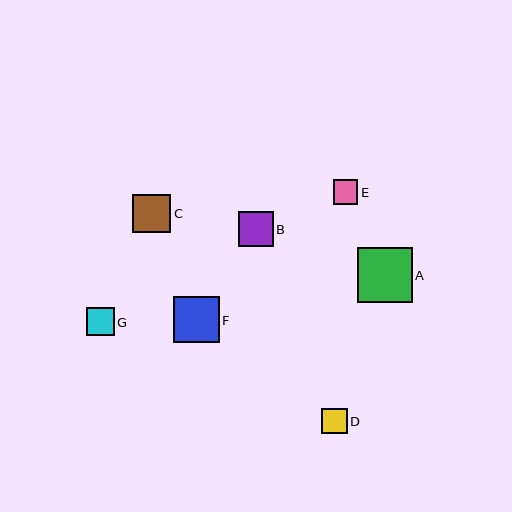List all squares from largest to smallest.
From largest to smallest: A, F, C, B, G, D, E.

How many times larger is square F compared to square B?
Square F is approximately 1.3 times the size of square B.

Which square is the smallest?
Square E is the smallest with a size of approximately 25 pixels.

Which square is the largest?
Square A is the largest with a size of approximately 55 pixels.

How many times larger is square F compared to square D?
Square F is approximately 1.8 times the size of square D.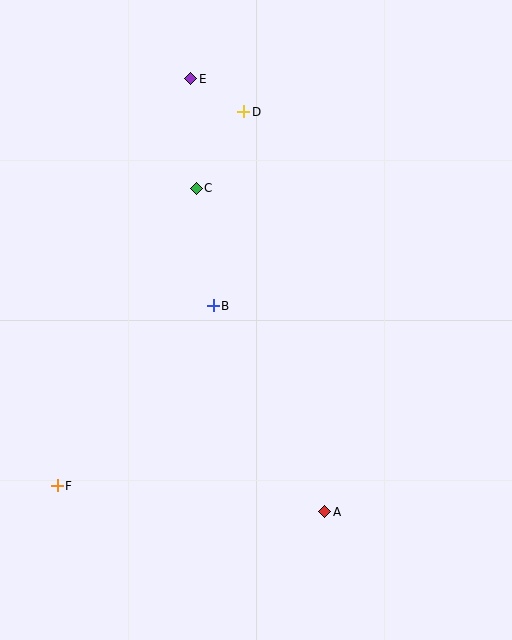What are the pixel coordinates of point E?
Point E is at (191, 79).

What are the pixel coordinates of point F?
Point F is at (57, 486).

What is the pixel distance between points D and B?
The distance between D and B is 197 pixels.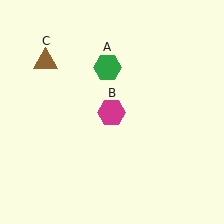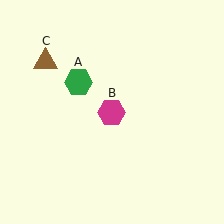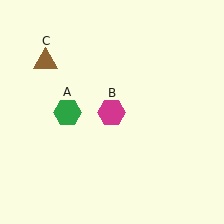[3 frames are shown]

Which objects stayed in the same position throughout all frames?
Magenta hexagon (object B) and brown triangle (object C) remained stationary.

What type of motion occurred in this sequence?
The green hexagon (object A) rotated counterclockwise around the center of the scene.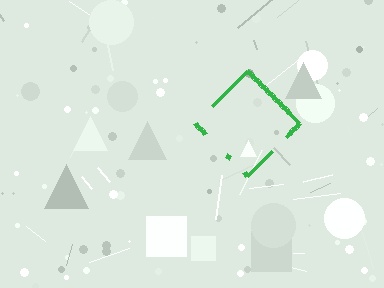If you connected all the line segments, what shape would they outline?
They would outline a diamond.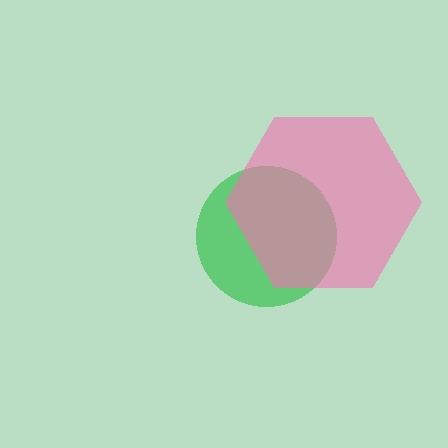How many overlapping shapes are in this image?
There are 2 overlapping shapes in the image.